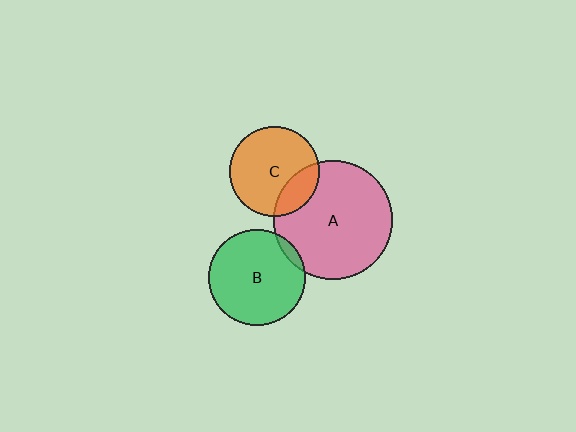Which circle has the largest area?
Circle A (pink).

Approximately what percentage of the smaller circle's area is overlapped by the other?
Approximately 20%.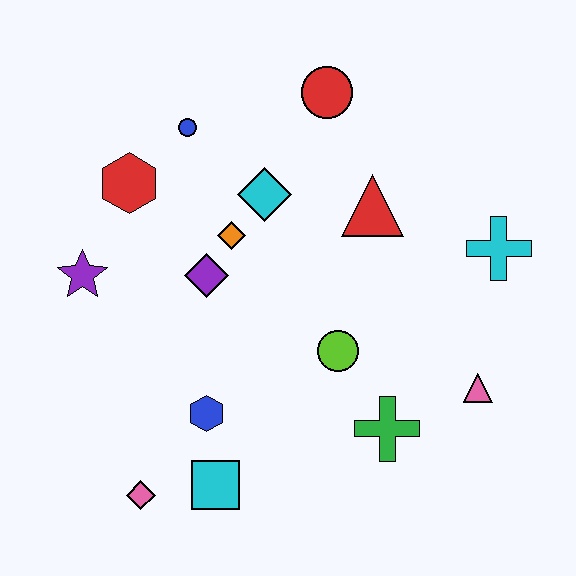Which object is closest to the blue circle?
The red hexagon is closest to the blue circle.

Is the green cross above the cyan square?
Yes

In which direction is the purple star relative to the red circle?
The purple star is to the left of the red circle.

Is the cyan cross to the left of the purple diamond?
No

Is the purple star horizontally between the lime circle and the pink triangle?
No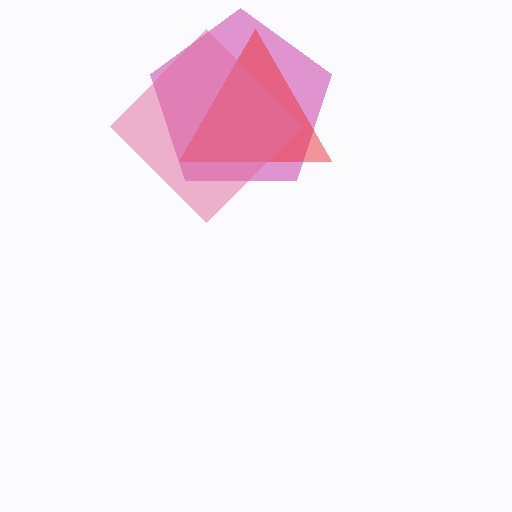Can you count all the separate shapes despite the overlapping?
Yes, there are 3 separate shapes.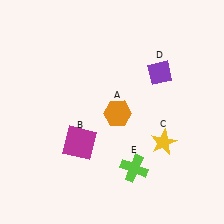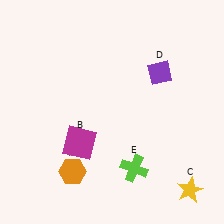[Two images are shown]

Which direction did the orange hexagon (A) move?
The orange hexagon (A) moved down.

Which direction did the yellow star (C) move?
The yellow star (C) moved down.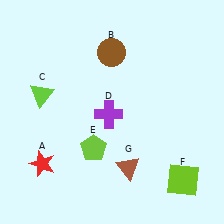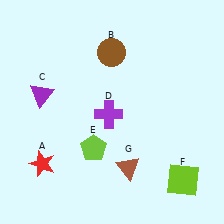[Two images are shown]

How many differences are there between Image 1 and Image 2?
There is 1 difference between the two images.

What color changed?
The triangle (C) changed from lime in Image 1 to purple in Image 2.